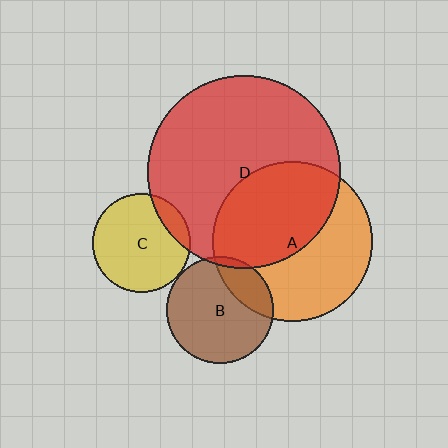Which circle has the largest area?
Circle D (red).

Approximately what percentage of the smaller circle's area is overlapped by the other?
Approximately 15%.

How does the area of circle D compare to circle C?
Approximately 3.8 times.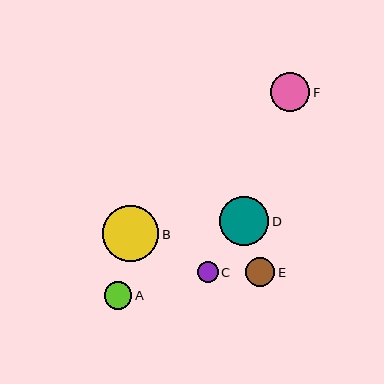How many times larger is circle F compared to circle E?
Circle F is approximately 1.4 times the size of circle E.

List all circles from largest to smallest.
From largest to smallest: B, D, F, E, A, C.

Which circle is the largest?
Circle B is the largest with a size of approximately 56 pixels.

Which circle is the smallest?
Circle C is the smallest with a size of approximately 20 pixels.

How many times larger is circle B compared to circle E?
Circle B is approximately 1.9 times the size of circle E.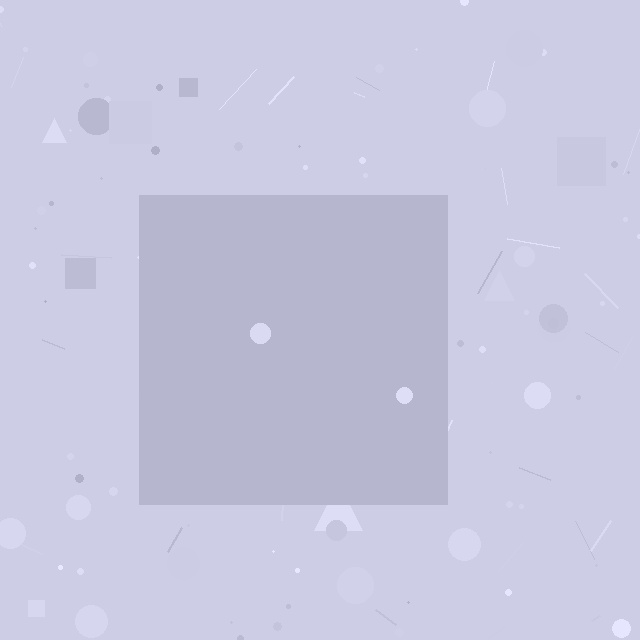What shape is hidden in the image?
A square is hidden in the image.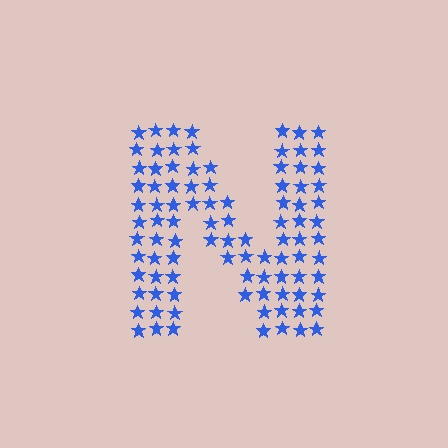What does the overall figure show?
The overall figure shows the letter N.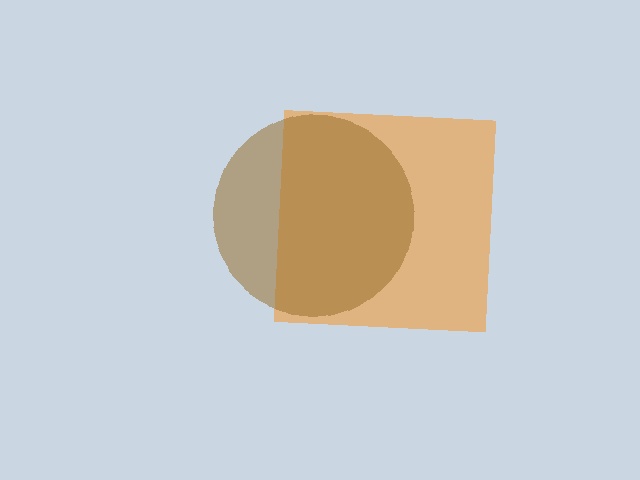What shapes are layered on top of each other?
The layered shapes are: an orange square, a brown circle.